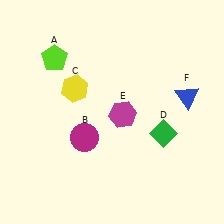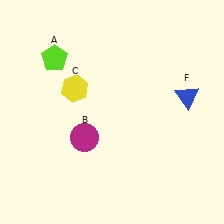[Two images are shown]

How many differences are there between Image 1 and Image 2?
There are 2 differences between the two images.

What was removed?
The green diamond (D), the magenta hexagon (E) were removed in Image 2.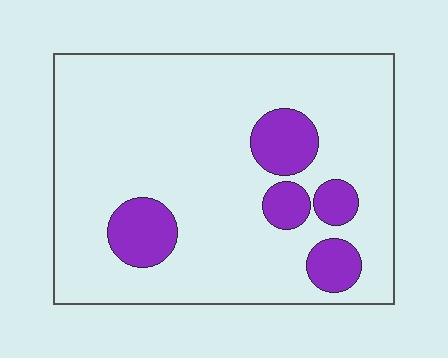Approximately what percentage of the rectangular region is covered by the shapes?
Approximately 15%.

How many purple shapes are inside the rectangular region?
5.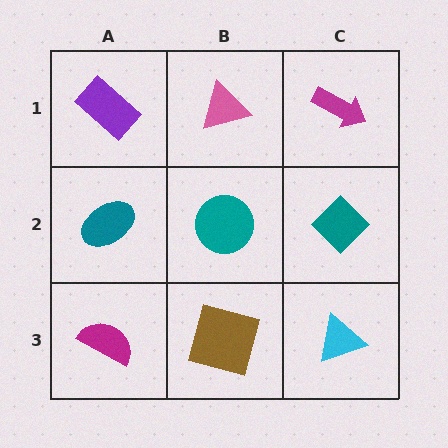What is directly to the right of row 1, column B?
A magenta arrow.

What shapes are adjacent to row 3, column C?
A teal diamond (row 2, column C), a brown square (row 3, column B).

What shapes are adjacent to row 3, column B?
A teal circle (row 2, column B), a magenta semicircle (row 3, column A), a cyan triangle (row 3, column C).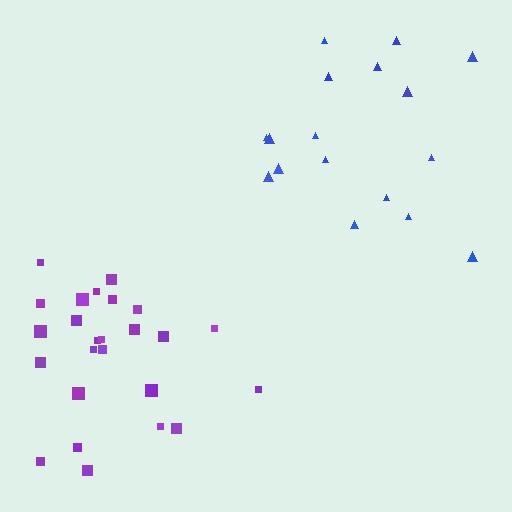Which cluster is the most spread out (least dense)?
Blue.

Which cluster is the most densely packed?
Purple.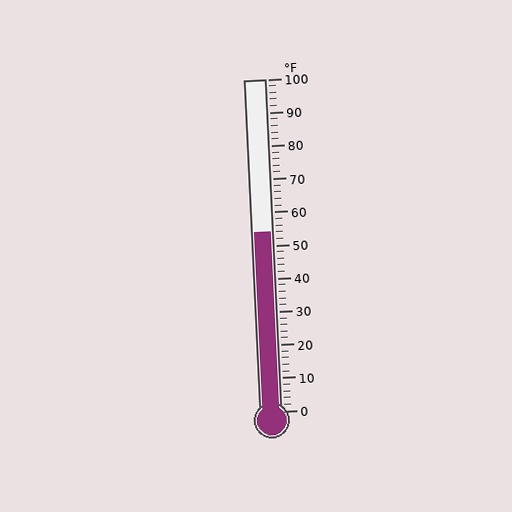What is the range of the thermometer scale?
The thermometer scale ranges from 0°F to 100°F.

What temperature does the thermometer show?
The thermometer shows approximately 54°F.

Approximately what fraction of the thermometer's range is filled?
The thermometer is filled to approximately 55% of its range.